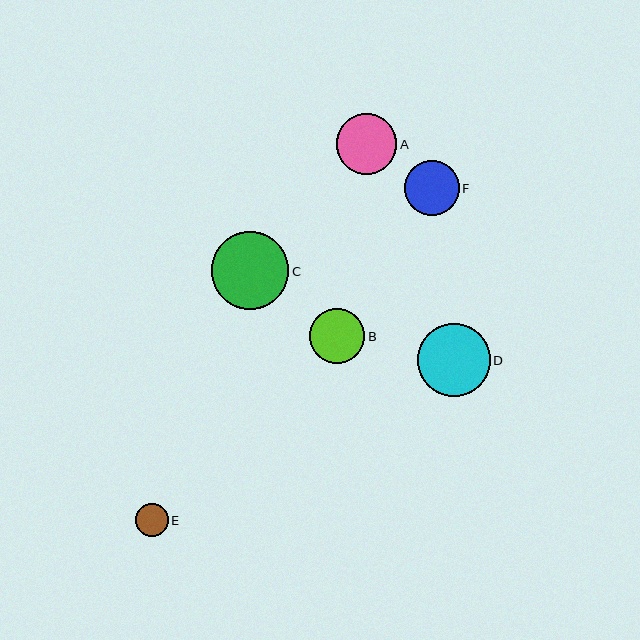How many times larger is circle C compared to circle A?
Circle C is approximately 1.3 times the size of circle A.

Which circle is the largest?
Circle C is the largest with a size of approximately 78 pixels.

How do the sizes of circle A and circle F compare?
Circle A and circle F are approximately the same size.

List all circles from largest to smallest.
From largest to smallest: C, D, A, B, F, E.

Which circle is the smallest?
Circle E is the smallest with a size of approximately 33 pixels.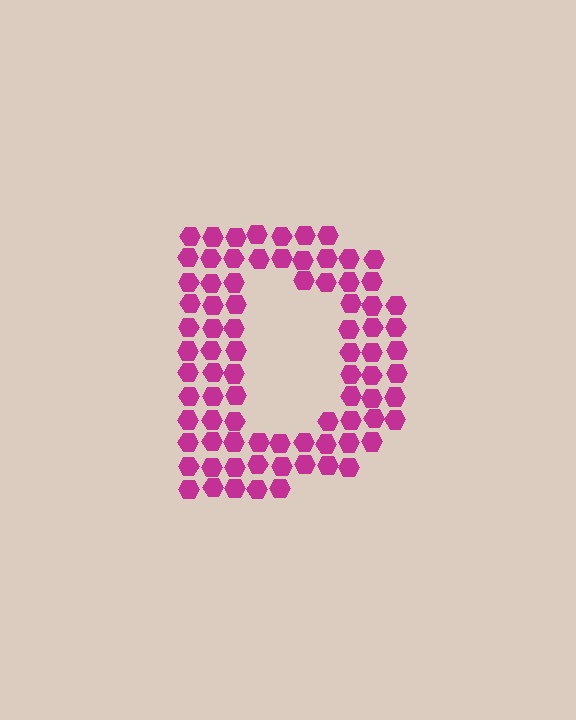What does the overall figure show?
The overall figure shows the letter D.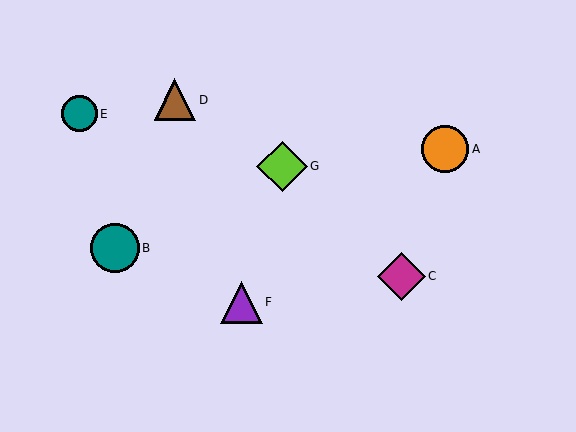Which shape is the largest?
The lime diamond (labeled G) is the largest.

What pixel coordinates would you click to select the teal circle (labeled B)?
Click at (115, 248) to select the teal circle B.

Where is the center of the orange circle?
The center of the orange circle is at (445, 149).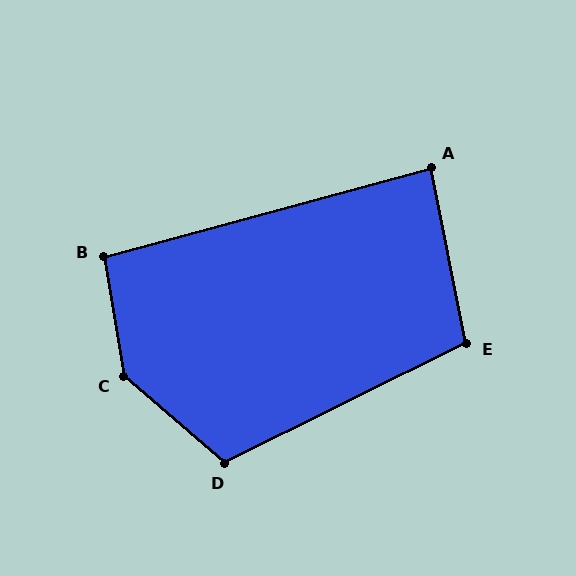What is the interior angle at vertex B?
Approximately 96 degrees (obtuse).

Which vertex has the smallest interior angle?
A, at approximately 86 degrees.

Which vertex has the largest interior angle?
C, at approximately 140 degrees.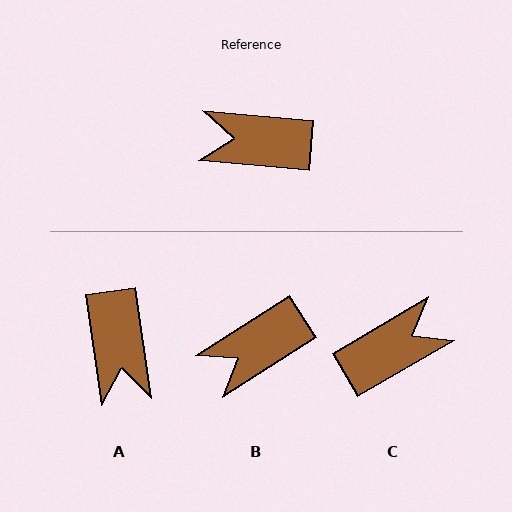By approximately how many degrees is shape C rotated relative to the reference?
Approximately 145 degrees clockwise.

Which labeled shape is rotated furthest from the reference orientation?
C, about 145 degrees away.